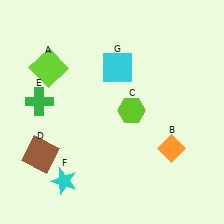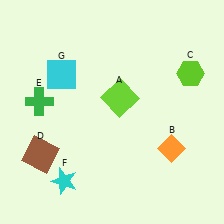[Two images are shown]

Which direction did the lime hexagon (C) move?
The lime hexagon (C) moved right.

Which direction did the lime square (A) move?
The lime square (A) moved right.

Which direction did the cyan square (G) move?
The cyan square (G) moved left.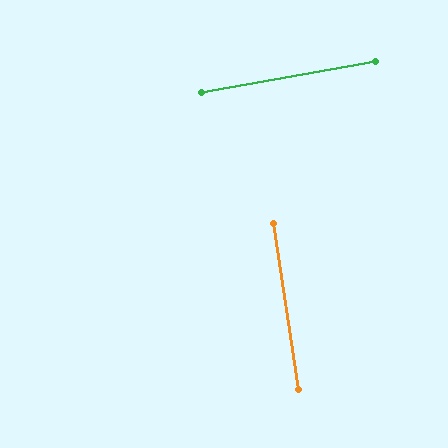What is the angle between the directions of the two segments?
Approximately 88 degrees.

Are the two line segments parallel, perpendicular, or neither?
Perpendicular — they meet at approximately 88°.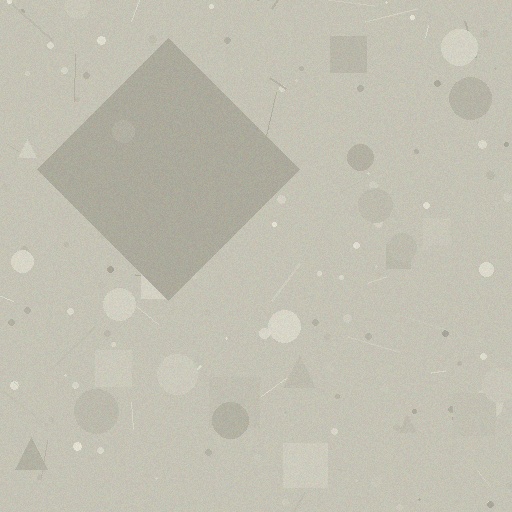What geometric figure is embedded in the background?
A diamond is embedded in the background.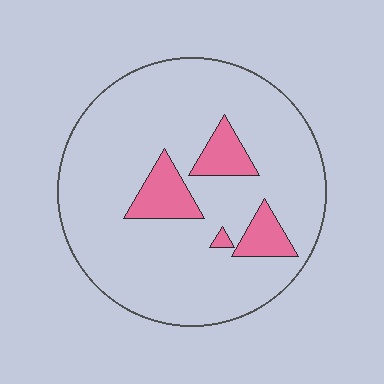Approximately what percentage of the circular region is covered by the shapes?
Approximately 15%.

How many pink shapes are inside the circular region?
4.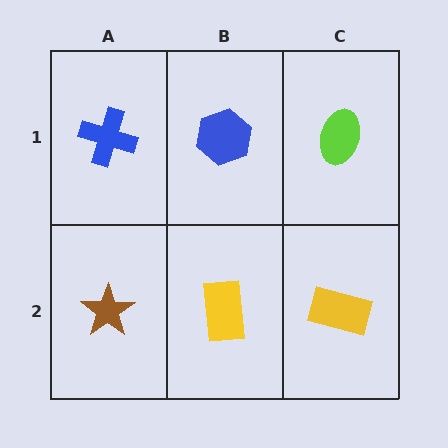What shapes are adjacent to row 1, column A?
A brown star (row 2, column A), a blue hexagon (row 1, column B).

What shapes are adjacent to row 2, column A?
A blue cross (row 1, column A), a yellow rectangle (row 2, column B).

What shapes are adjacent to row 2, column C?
A lime ellipse (row 1, column C), a yellow rectangle (row 2, column B).